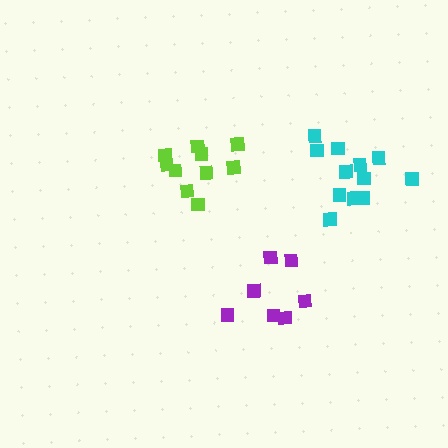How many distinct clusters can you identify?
There are 3 distinct clusters.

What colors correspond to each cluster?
The clusters are colored: cyan, lime, purple.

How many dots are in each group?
Group 1: 12 dots, Group 2: 10 dots, Group 3: 7 dots (29 total).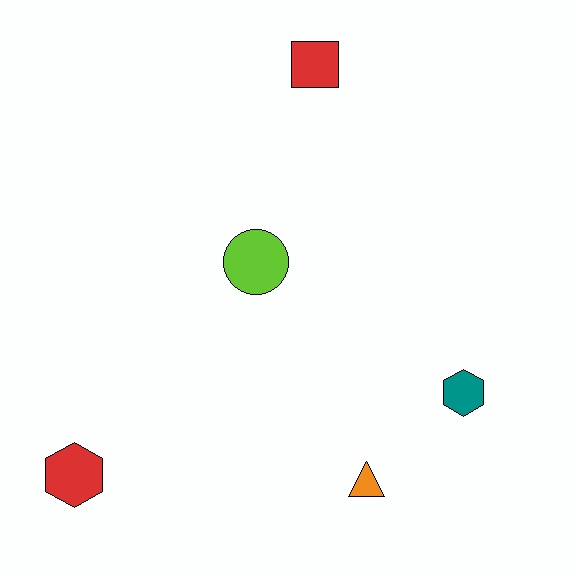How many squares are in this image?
There is 1 square.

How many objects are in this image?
There are 5 objects.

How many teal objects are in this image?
There is 1 teal object.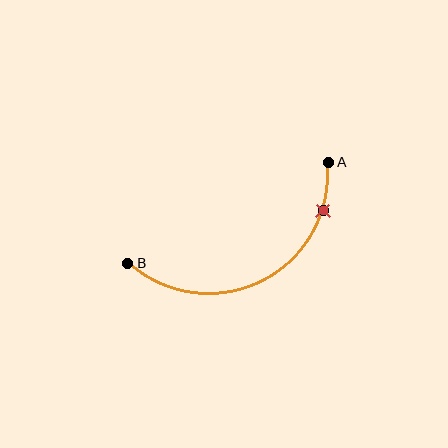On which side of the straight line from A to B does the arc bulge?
The arc bulges below the straight line connecting A and B.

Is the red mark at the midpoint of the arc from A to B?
No. The red mark lies on the arc but is closer to endpoint A. The arc midpoint would be at the point on the curve equidistant along the arc from both A and B.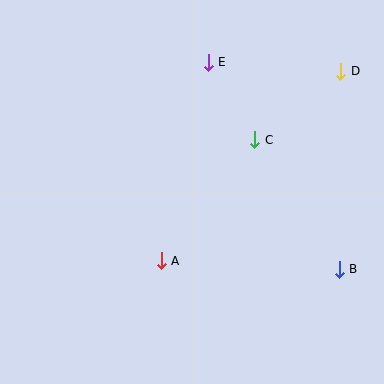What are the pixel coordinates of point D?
Point D is at (341, 71).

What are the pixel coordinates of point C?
Point C is at (255, 140).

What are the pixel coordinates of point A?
Point A is at (161, 261).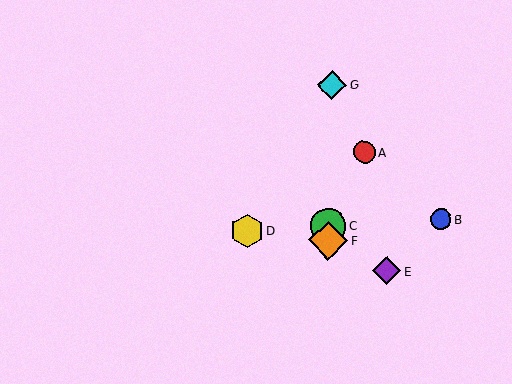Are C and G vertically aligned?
Yes, both are at x≈328.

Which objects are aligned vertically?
Objects C, F, G are aligned vertically.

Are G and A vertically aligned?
No, G is at x≈332 and A is at x≈364.